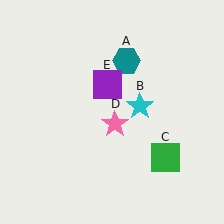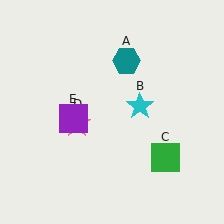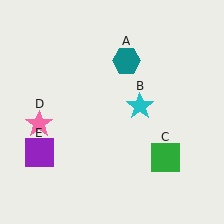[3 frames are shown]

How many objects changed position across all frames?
2 objects changed position: pink star (object D), purple square (object E).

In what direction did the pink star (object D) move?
The pink star (object D) moved left.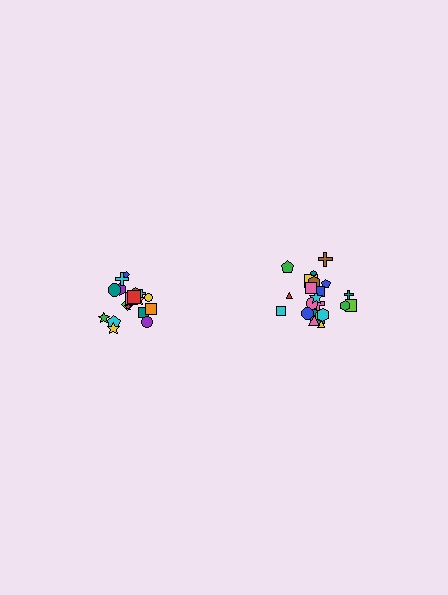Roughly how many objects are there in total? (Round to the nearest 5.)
Roughly 40 objects in total.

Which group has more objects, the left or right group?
The right group.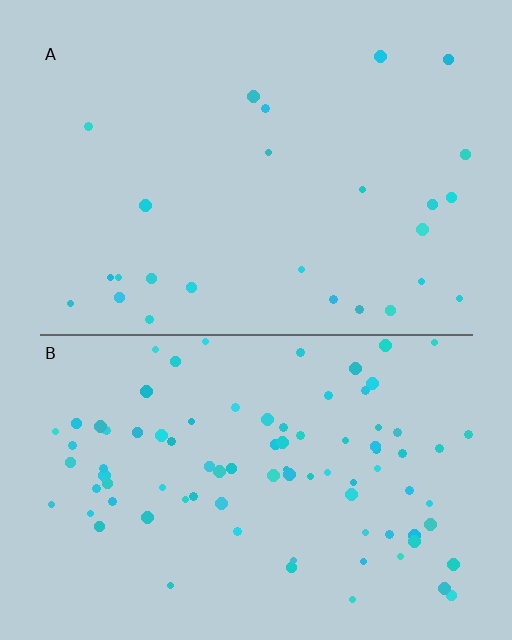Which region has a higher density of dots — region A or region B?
B (the bottom).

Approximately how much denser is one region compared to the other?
Approximately 3.4× — region B over region A.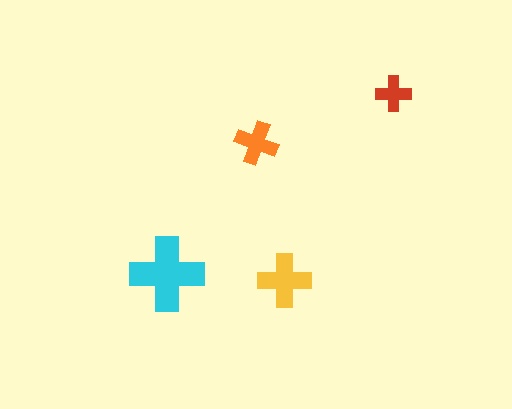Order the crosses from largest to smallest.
the cyan one, the yellow one, the orange one, the red one.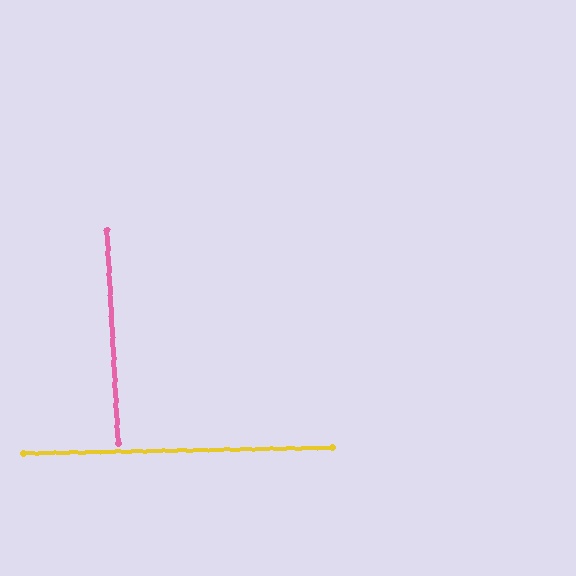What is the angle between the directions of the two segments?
Approximately 88 degrees.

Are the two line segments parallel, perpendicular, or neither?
Perpendicular — they meet at approximately 88°.